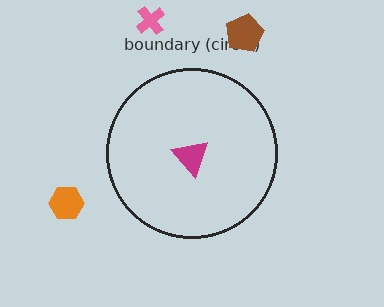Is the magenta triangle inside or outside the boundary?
Inside.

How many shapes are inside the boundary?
1 inside, 3 outside.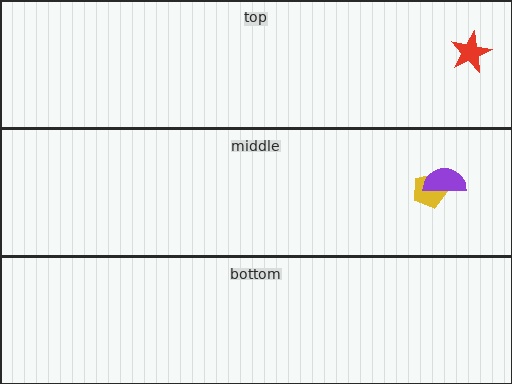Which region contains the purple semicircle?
The middle region.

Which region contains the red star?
The top region.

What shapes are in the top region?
The red star.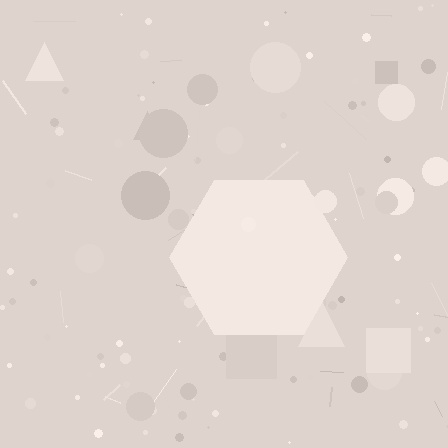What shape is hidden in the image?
A hexagon is hidden in the image.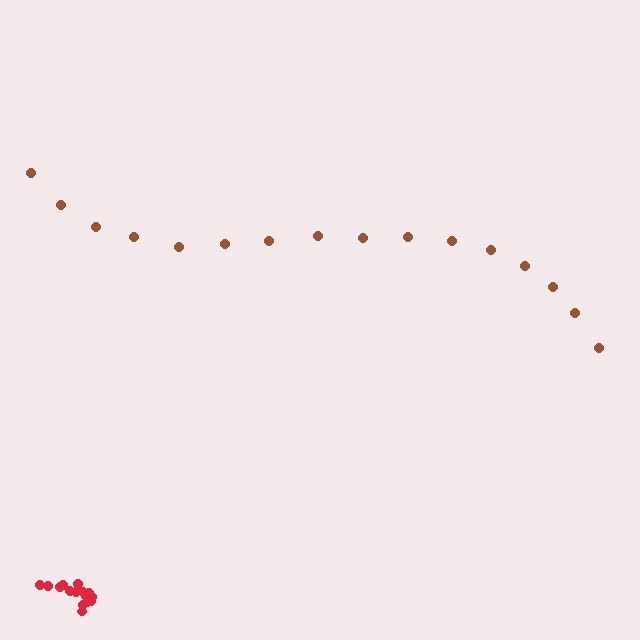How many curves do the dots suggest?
There are 2 distinct paths.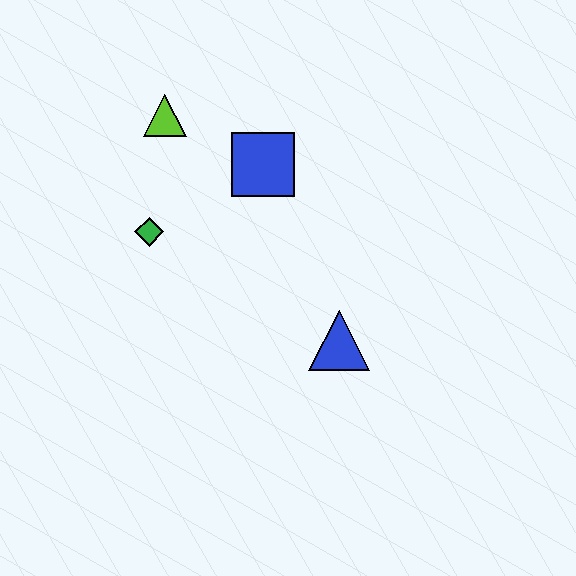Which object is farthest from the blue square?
The blue triangle is farthest from the blue square.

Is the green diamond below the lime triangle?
Yes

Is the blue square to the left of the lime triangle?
No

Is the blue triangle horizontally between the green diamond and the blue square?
No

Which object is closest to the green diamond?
The lime triangle is closest to the green diamond.